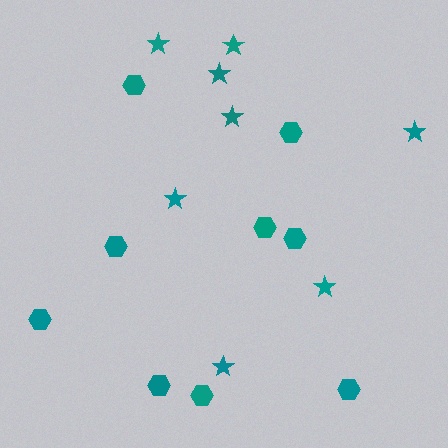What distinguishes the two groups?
There are 2 groups: one group of stars (8) and one group of hexagons (9).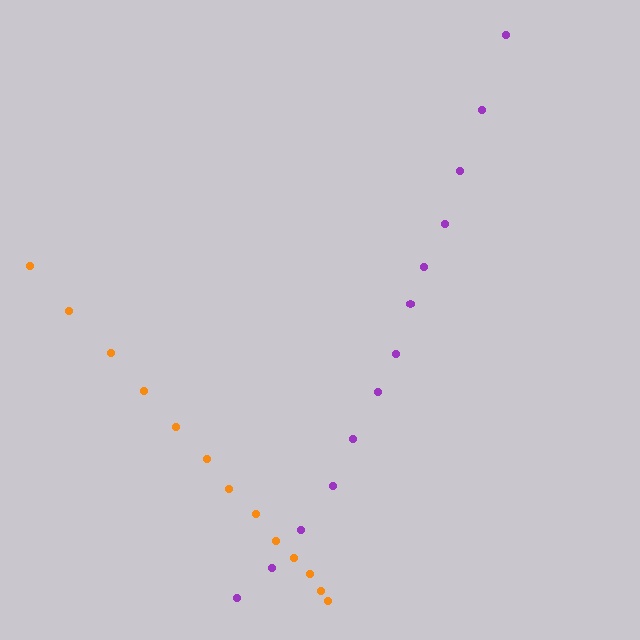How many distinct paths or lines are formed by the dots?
There are 2 distinct paths.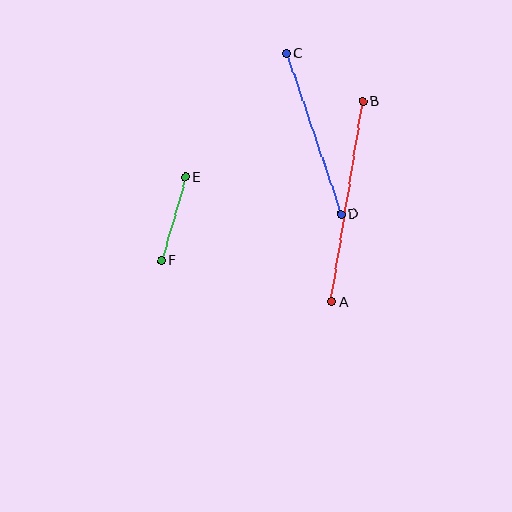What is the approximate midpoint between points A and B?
The midpoint is at approximately (347, 202) pixels.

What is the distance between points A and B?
The distance is approximately 203 pixels.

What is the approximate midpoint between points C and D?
The midpoint is at approximately (313, 134) pixels.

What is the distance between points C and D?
The distance is approximately 170 pixels.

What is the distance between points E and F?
The distance is approximately 87 pixels.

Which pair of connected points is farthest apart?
Points A and B are farthest apart.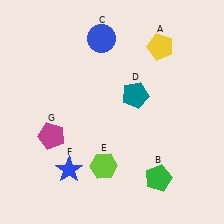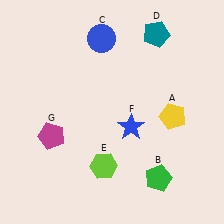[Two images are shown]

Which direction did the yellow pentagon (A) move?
The yellow pentagon (A) moved down.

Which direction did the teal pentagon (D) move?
The teal pentagon (D) moved up.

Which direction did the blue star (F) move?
The blue star (F) moved right.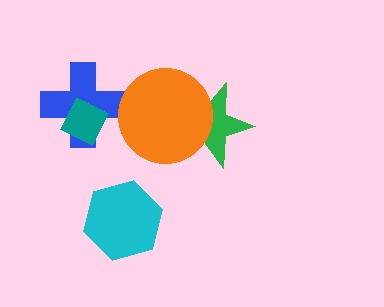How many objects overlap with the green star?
1 object overlaps with the green star.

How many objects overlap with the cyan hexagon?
0 objects overlap with the cyan hexagon.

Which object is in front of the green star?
The orange circle is in front of the green star.